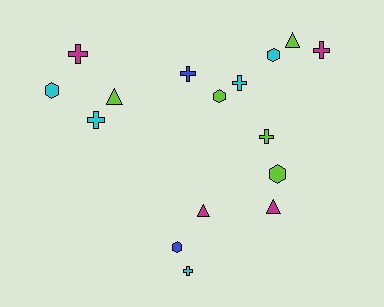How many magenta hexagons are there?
There are no magenta hexagons.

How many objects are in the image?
There are 16 objects.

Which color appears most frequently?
Lime, with 5 objects.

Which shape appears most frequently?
Cross, with 7 objects.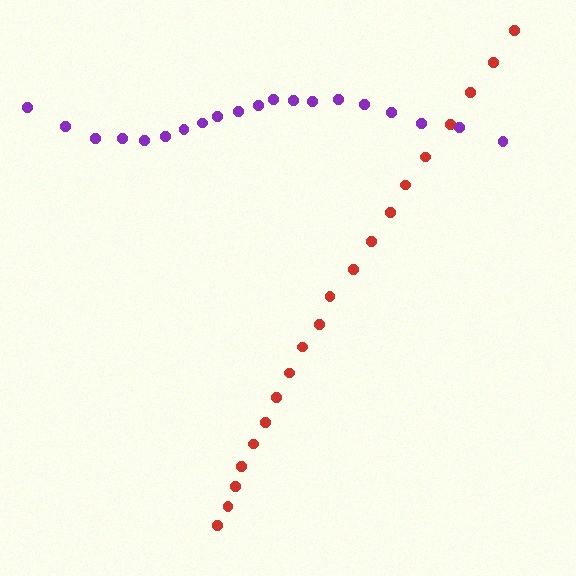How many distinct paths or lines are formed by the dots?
There are 2 distinct paths.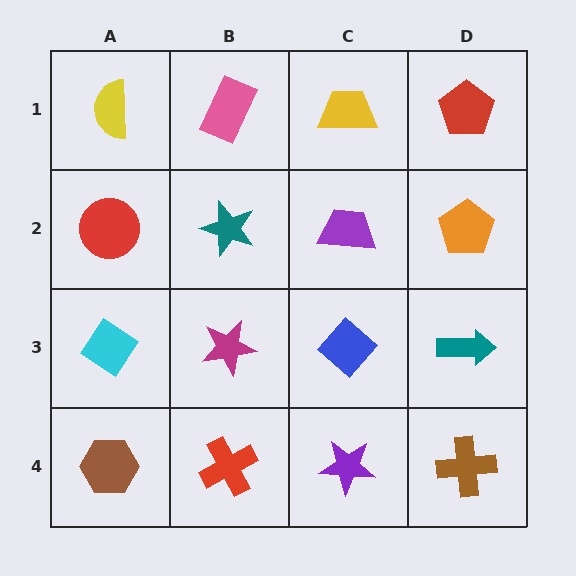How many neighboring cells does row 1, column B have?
3.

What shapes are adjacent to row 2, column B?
A pink rectangle (row 1, column B), a magenta star (row 3, column B), a red circle (row 2, column A), a purple trapezoid (row 2, column C).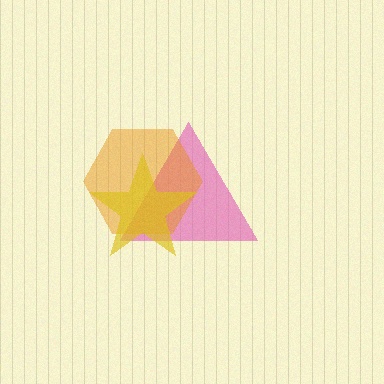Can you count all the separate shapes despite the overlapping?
Yes, there are 3 separate shapes.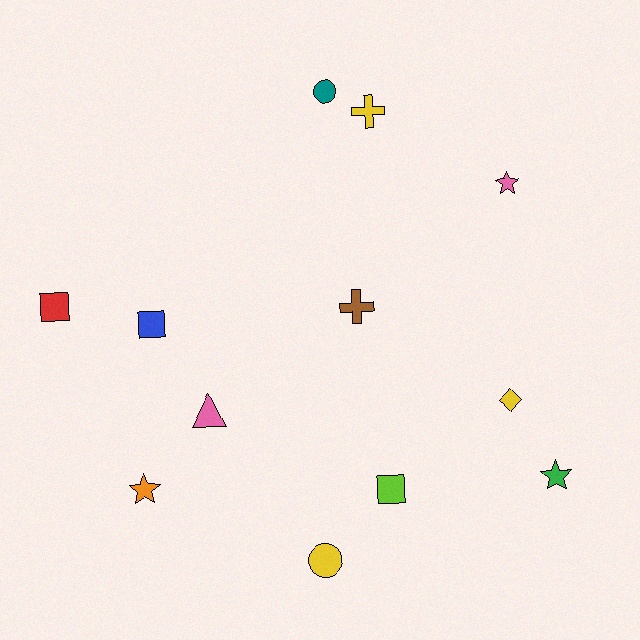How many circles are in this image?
There are 2 circles.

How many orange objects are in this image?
There is 1 orange object.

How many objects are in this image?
There are 12 objects.